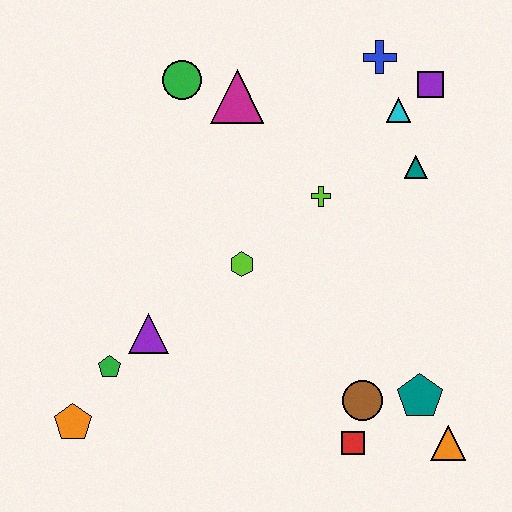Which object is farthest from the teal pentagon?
The green circle is farthest from the teal pentagon.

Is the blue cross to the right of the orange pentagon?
Yes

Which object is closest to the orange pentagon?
The green pentagon is closest to the orange pentagon.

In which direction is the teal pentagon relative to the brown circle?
The teal pentagon is to the right of the brown circle.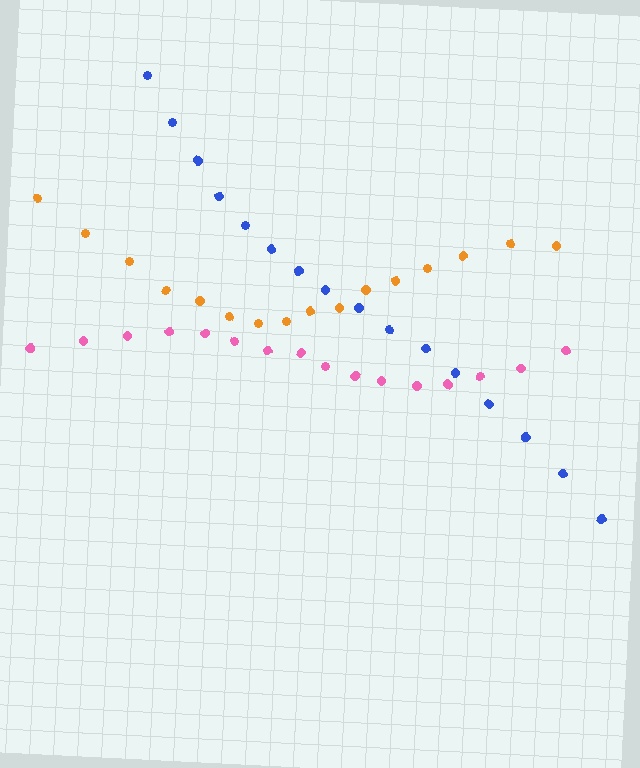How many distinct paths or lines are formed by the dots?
There are 3 distinct paths.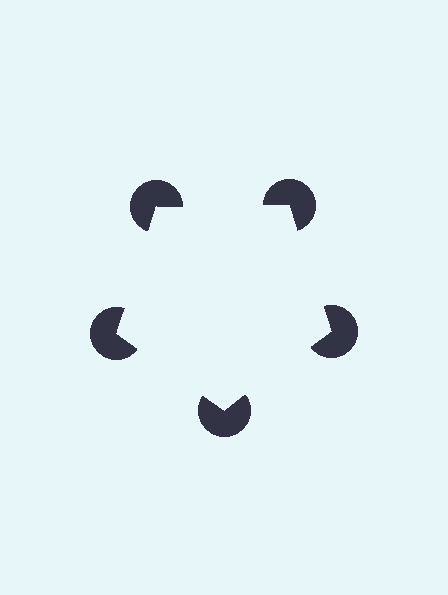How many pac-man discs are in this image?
There are 5 — one at each vertex of the illusory pentagon.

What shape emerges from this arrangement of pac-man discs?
An illusory pentagon — its edges are inferred from the aligned wedge cuts in the pac-man discs, not physically drawn.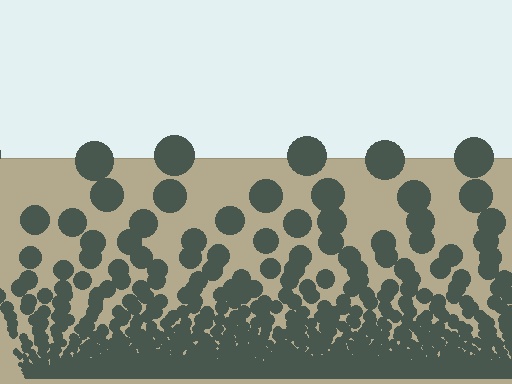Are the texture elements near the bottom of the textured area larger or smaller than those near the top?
Smaller. The gradient is inverted — elements near the bottom are smaller and denser.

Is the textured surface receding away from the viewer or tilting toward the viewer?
The surface appears to tilt toward the viewer. Texture elements get larger and sparser toward the top.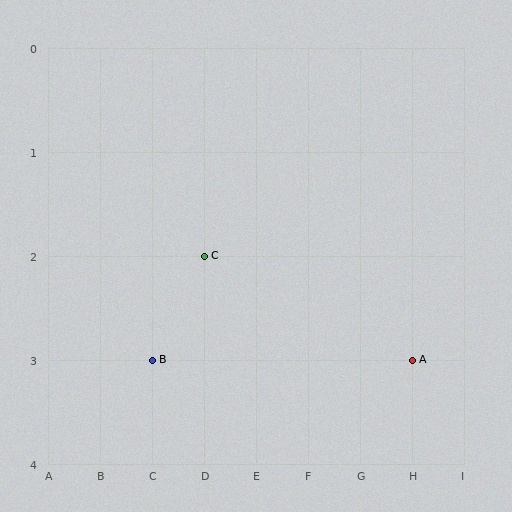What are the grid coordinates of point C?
Point C is at grid coordinates (D, 2).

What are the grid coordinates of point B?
Point B is at grid coordinates (C, 3).